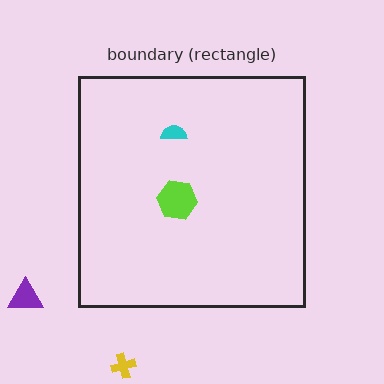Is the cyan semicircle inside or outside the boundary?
Inside.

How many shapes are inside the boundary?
2 inside, 2 outside.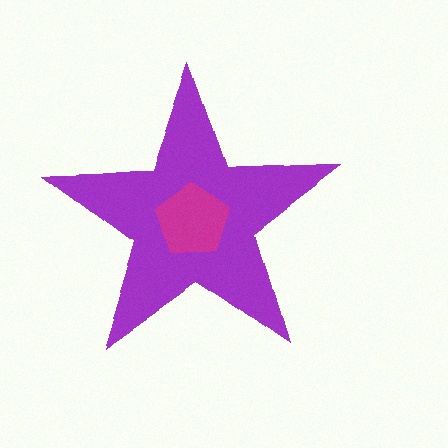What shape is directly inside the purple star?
The magenta pentagon.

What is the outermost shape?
The purple star.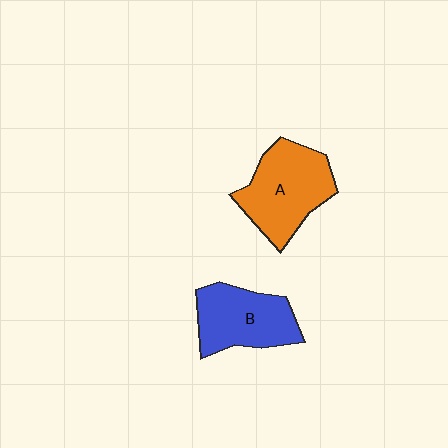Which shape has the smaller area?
Shape B (blue).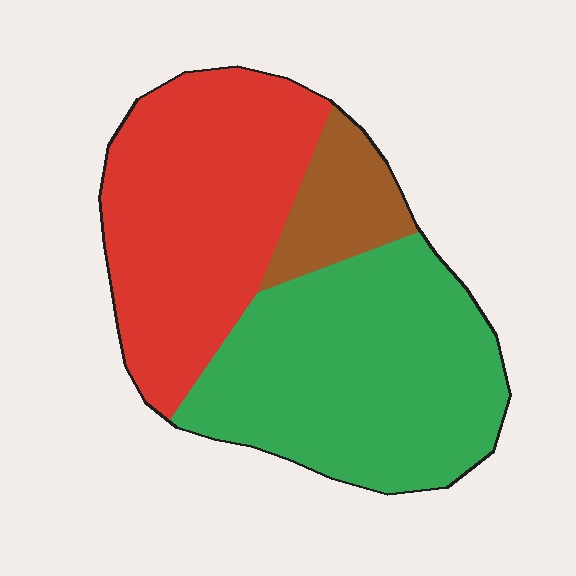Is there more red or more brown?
Red.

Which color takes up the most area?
Green, at roughly 45%.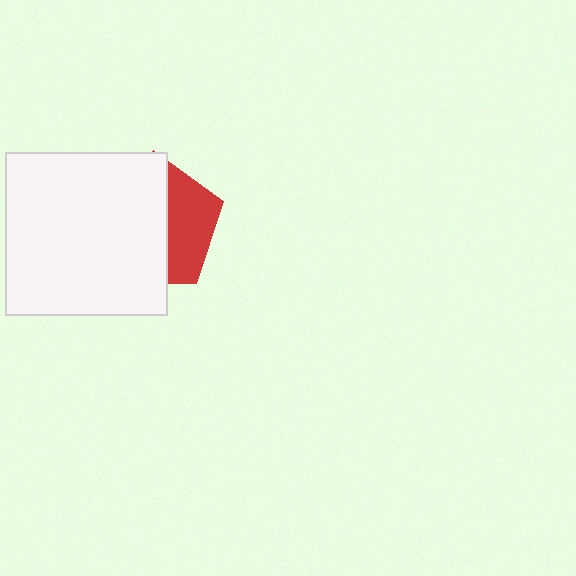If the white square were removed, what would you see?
You would see the complete red pentagon.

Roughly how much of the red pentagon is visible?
A small part of it is visible (roughly 36%).